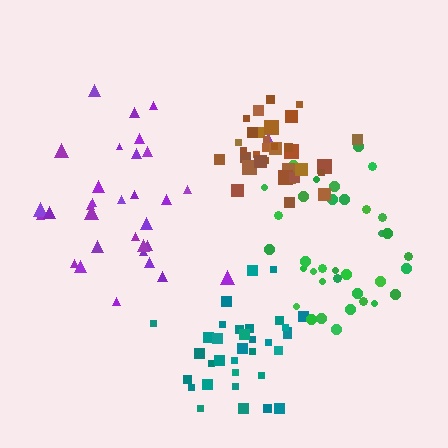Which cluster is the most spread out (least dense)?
Purple.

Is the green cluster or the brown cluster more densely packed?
Brown.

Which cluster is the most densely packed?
Brown.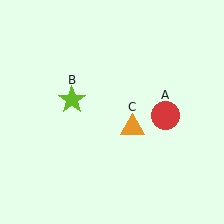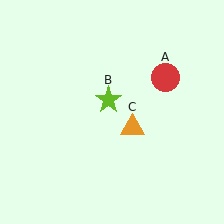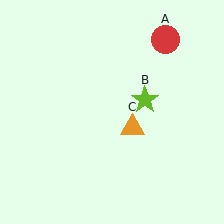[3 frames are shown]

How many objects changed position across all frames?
2 objects changed position: red circle (object A), lime star (object B).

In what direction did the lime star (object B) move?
The lime star (object B) moved right.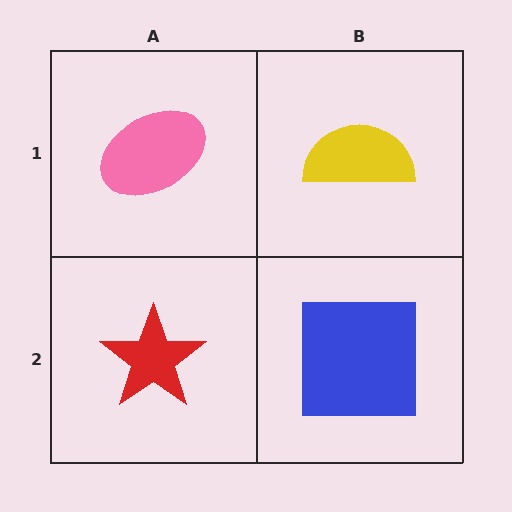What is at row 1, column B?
A yellow semicircle.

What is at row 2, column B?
A blue square.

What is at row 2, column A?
A red star.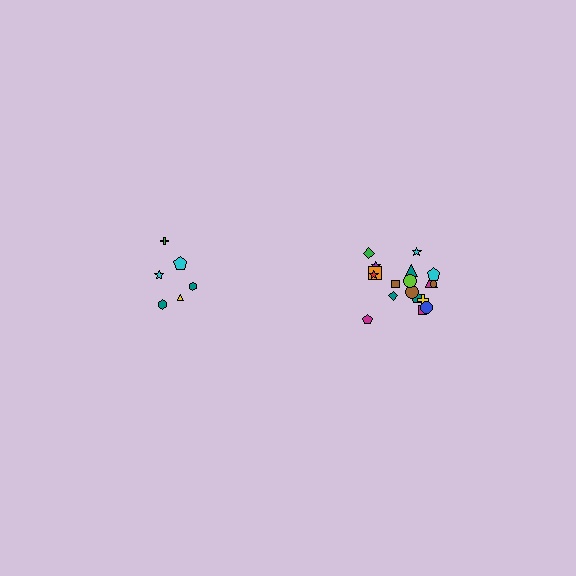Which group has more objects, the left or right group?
The right group.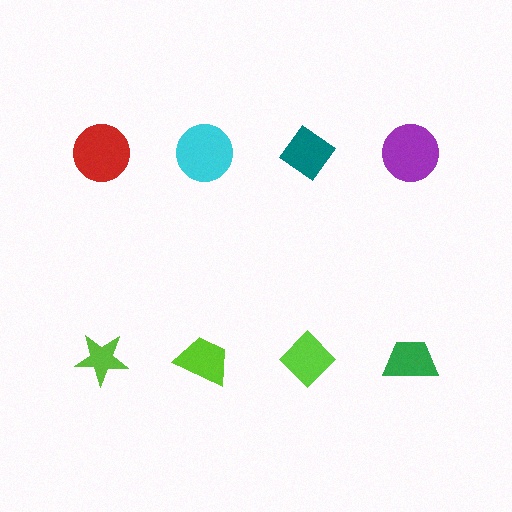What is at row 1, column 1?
A red circle.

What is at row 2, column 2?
A lime trapezoid.